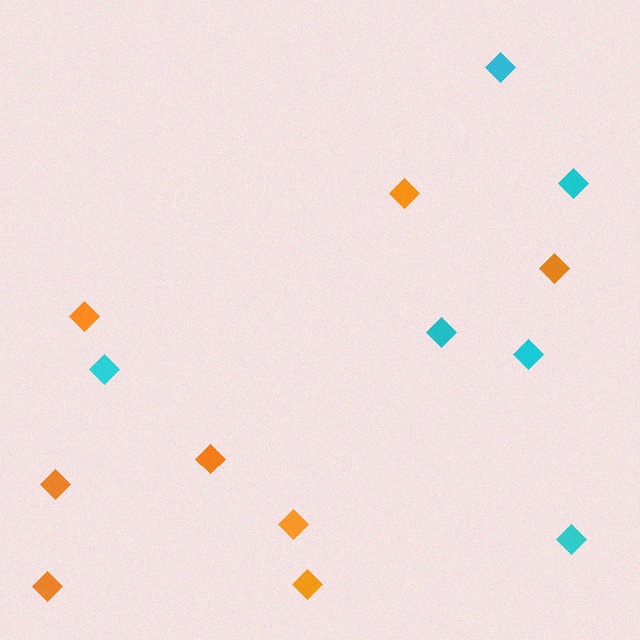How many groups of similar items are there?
There are 2 groups: one group of cyan diamonds (6) and one group of orange diamonds (8).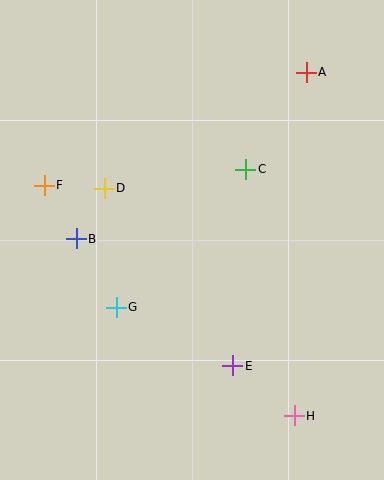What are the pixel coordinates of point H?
Point H is at (294, 416).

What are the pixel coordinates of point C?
Point C is at (246, 169).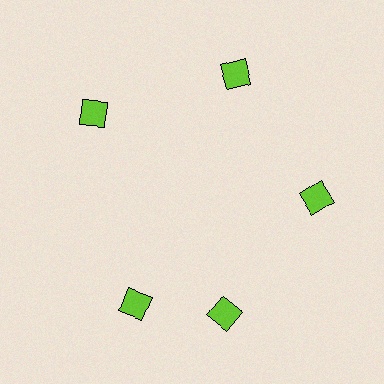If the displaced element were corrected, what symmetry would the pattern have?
It would have 5-fold rotational symmetry — the pattern would map onto itself every 72 degrees.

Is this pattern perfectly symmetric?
No. The 5 lime diamonds are arranged in a ring, but one element near the 8 o'clock position is rotated out of alignment along the ring, breaking the 5-fold rotational symmetry.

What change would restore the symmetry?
The symmetry would be restored by rotating it back into even spacing with its neighbors so that all 5 diamonds sit at equal angles and equal distance from the center.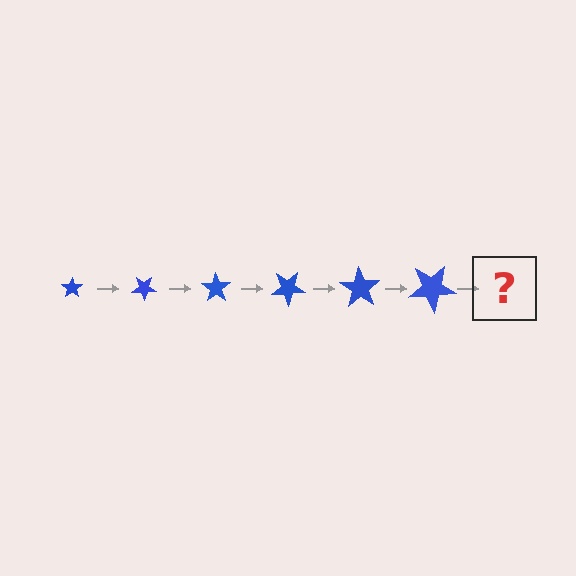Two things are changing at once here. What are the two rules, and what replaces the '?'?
The two rules are that the star grows larger each step and it rotates 35 degrees each step. The '?' should be a star, larger than the previous one and rotated 210 degrees from the start.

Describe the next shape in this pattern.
It should be a star, larger than the previous one and rotated 210 degrees from the start.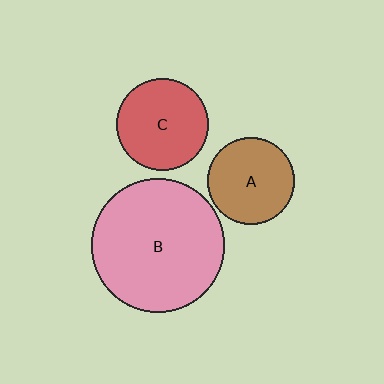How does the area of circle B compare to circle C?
Approximately 2.1 times.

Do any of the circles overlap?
No, none of the circles overlap.